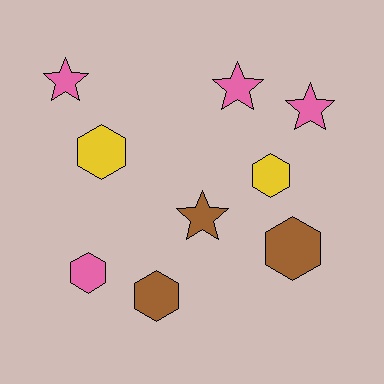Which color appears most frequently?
Pink, with 4 objects.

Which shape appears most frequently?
Hexagon, with 5 objects.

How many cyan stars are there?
There are no cyan stars.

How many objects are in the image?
There are 9 objects.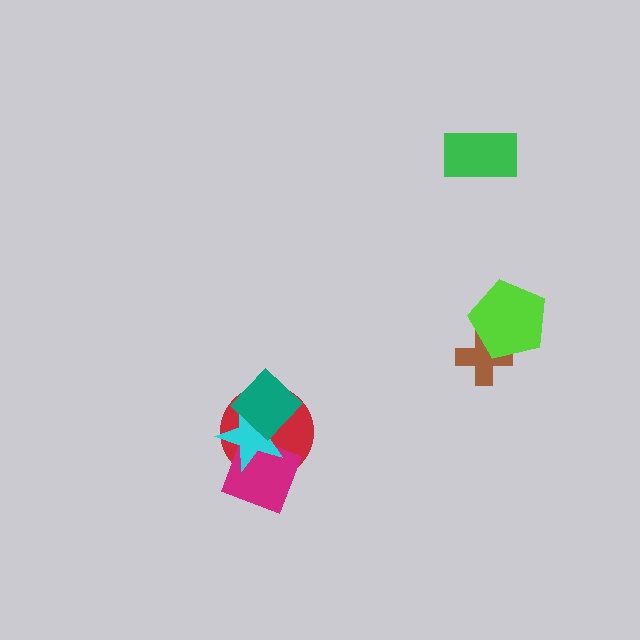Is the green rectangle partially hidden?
No, no other shape covers it.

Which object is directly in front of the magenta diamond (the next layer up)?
The cyan star is directly in front of the magenta diamond.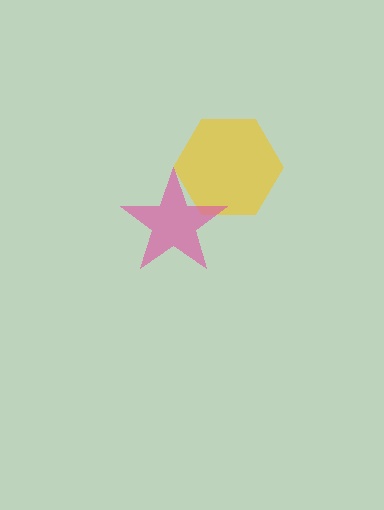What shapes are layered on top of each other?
The layered shapes are: a yellow hexagon, a pink star.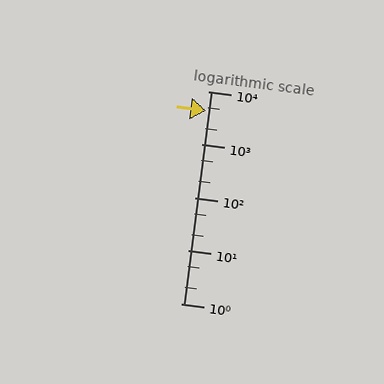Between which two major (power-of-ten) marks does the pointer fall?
The pointer is between 1000 and 10000.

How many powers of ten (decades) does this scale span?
The scale spans 4 decades, from 1 to 10000.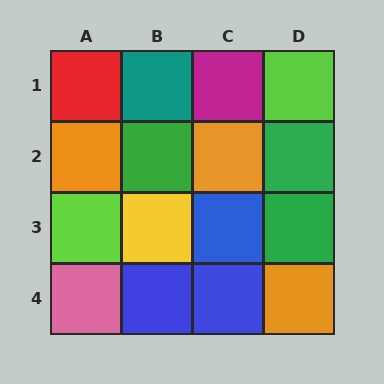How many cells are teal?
1 cell is teal.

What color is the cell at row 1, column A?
Red.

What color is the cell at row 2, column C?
Orange.